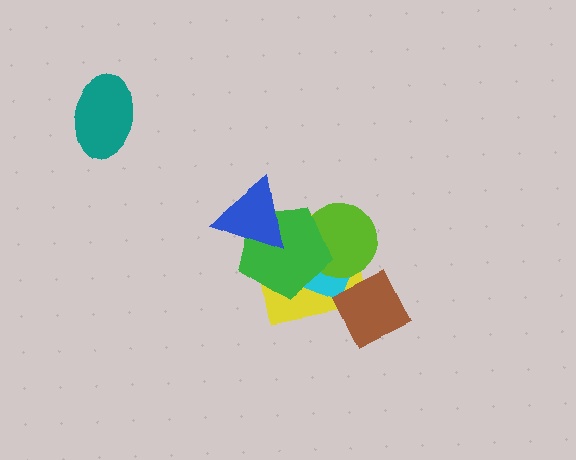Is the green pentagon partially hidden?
Yes, it is partially covered by another shape.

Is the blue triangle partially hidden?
No, no other shape covers it.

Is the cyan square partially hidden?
Yes, it is partially covered by another shape.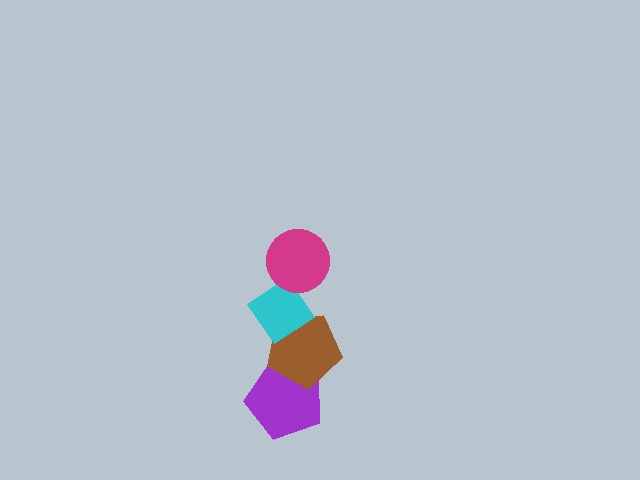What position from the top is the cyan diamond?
The cyan diamond is 2nd from the top.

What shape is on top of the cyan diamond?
The magenta circle is on top of the cyan diamond.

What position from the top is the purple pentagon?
The purple pentagon is 4th from the top.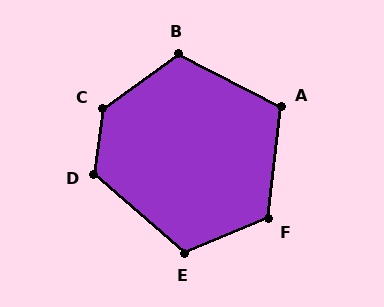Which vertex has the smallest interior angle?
A, at approximately 111 degrees.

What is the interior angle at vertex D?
Approximately 124 degrees (obtuse).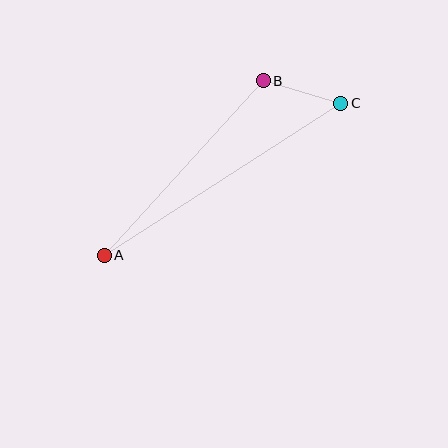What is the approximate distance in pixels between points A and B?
The distance between A and B is approximately 236 pixels.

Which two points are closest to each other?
Points B and C are closest to each other.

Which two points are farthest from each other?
Points A and C are farthest from each other.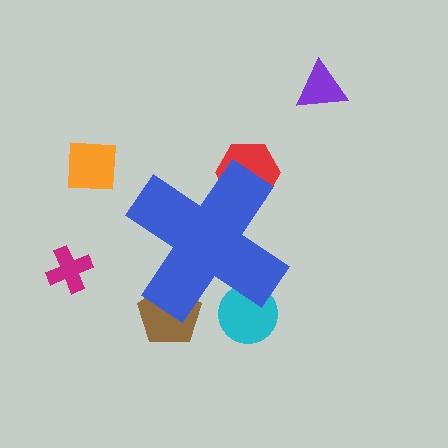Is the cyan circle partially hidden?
Yes, the cyan circle is partially hidden behind the blue cross.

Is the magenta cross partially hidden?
No, the magenta cross is fully visible.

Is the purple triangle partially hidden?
No, the purple triangle is fully visible.